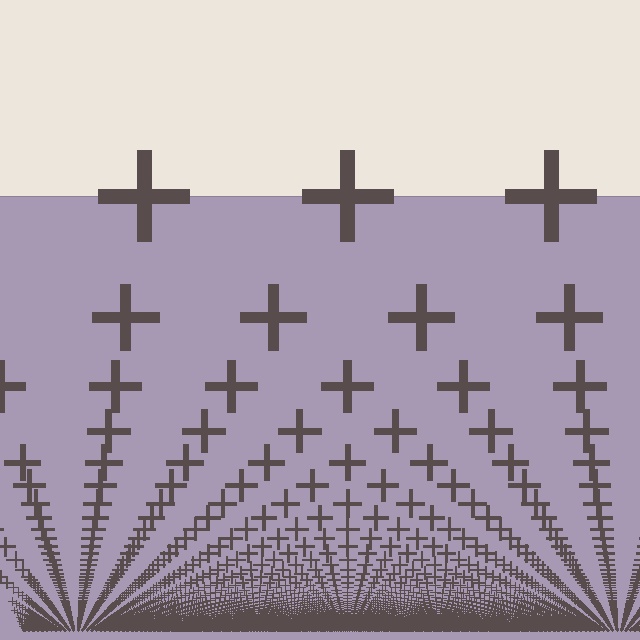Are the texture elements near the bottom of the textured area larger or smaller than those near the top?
Smaller. The gradient is inverted — elements near the bottom are smaller and denser.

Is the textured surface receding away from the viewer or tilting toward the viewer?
The surface appears to tilt toward the viewer. Texture elements get larger and sparser toward the top.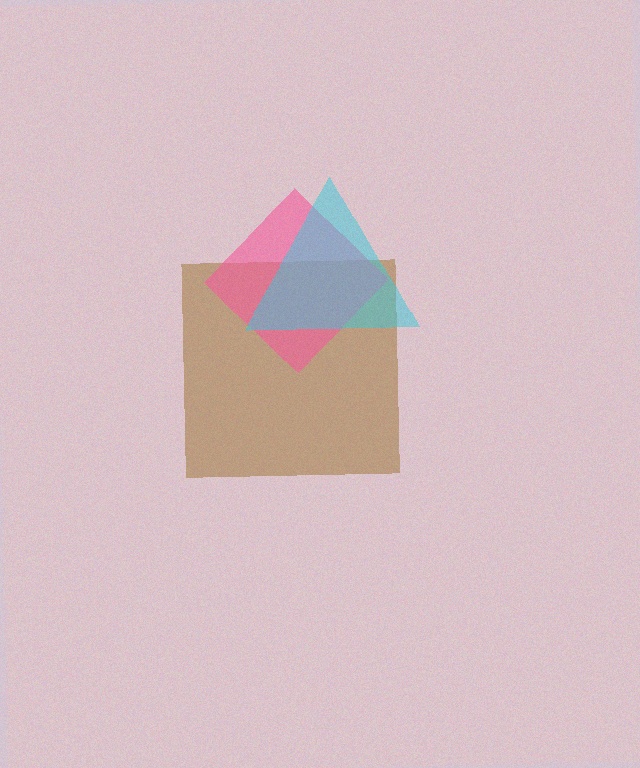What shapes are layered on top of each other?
The layered shapes are: a brown square, a pink diamond, a cyan triangle.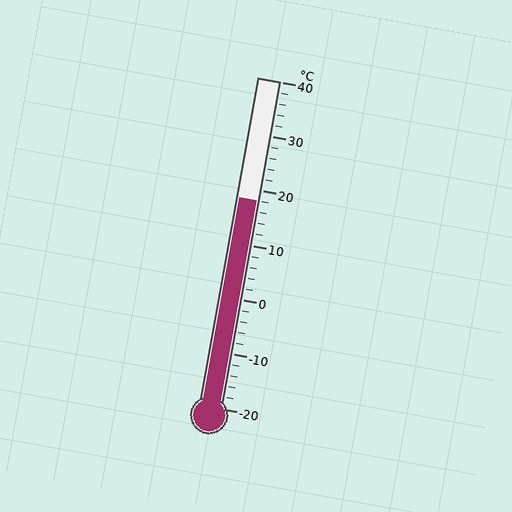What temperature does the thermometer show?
The thermometer shows approximately 18°C.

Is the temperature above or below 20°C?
The temperature is below 20°C.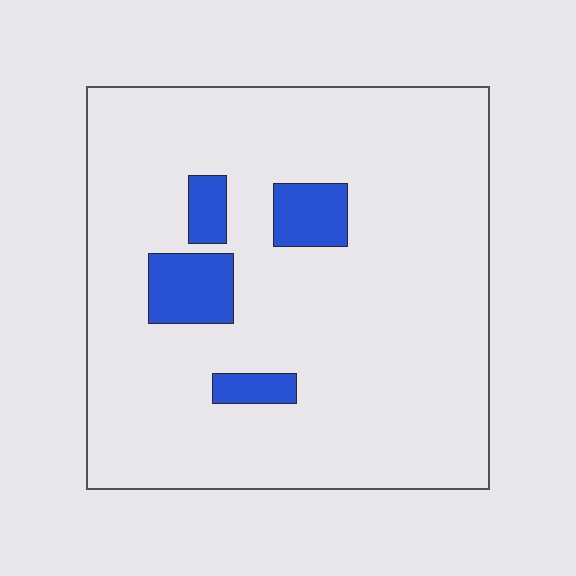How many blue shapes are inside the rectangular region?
4.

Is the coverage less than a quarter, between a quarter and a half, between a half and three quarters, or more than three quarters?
Less than a quarter.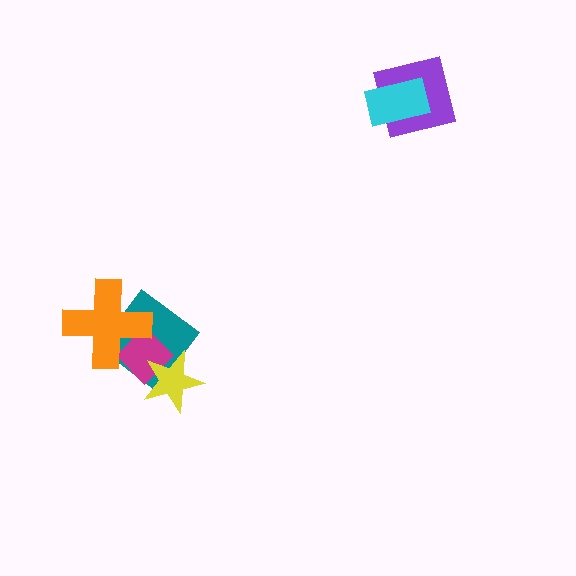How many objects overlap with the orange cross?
2 objects overlap with the orange cross.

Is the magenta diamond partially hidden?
Yes, it is partially covered by another shape.